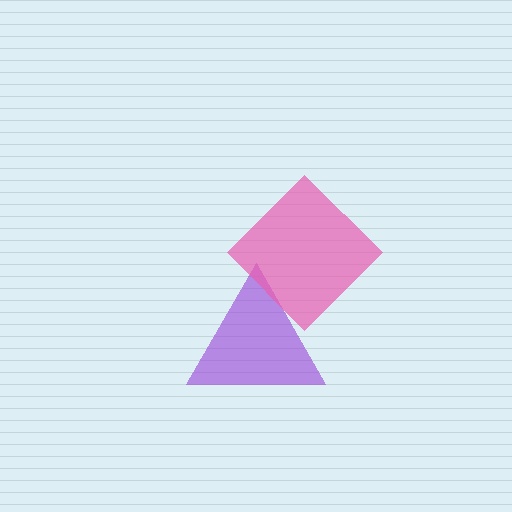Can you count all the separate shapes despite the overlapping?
Yes, there are 2 separate shapes.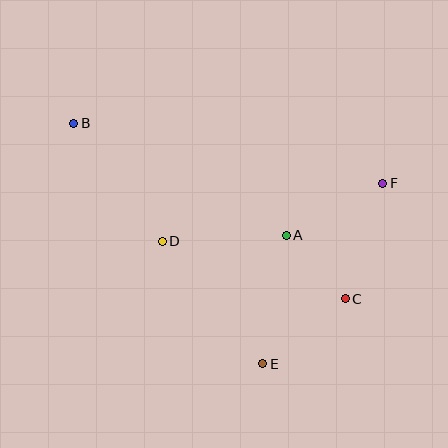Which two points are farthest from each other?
Points B and C are farthest from each other.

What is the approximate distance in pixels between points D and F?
The distance between D and F is approximately 228 pixels.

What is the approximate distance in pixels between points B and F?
The distance between B and F is approximately 315 pixels.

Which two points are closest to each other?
Points A and C are closest to each other.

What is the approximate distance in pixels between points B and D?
The distance between B and D is approximately 148 pixels.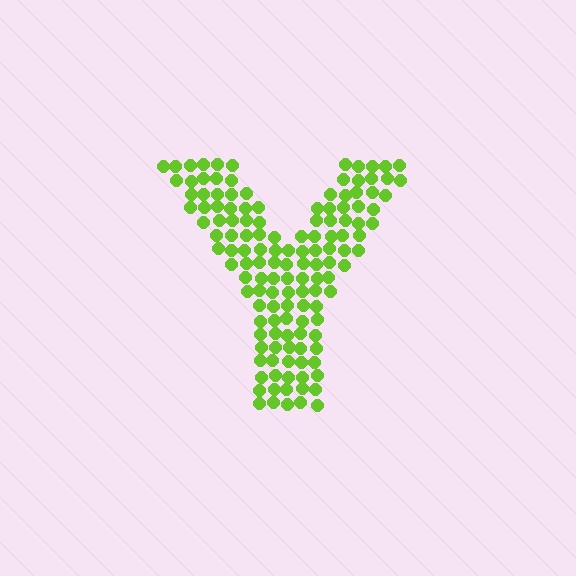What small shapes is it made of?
It is made of small circles.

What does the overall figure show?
The overall figure shows the letter Y.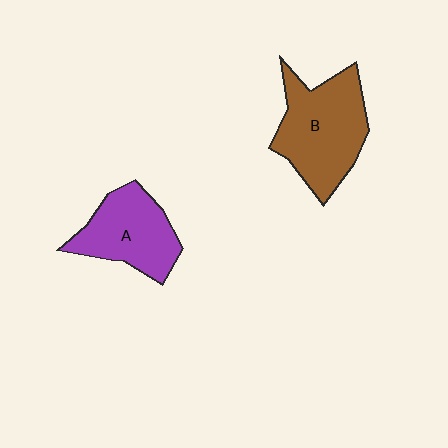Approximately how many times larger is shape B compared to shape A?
Approximately 1.3 times.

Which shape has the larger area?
Shape B (brown).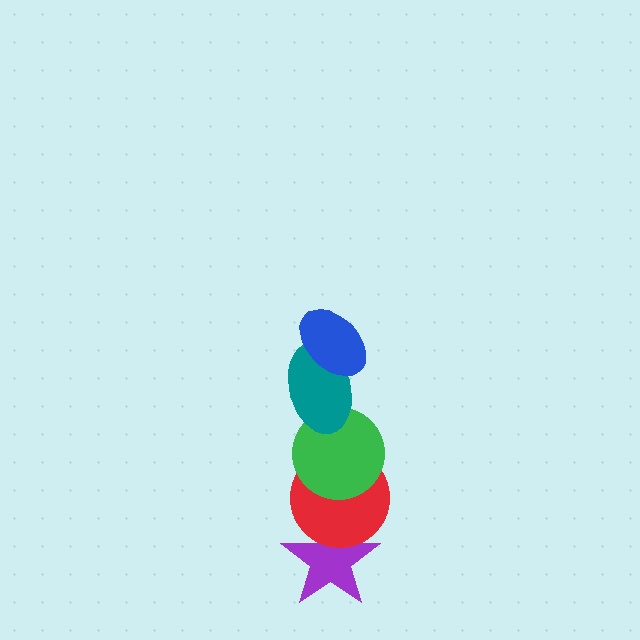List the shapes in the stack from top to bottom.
From top to bottom: the blue ellipse, the teal ellipse, the green circle, the red circle, the purple star.